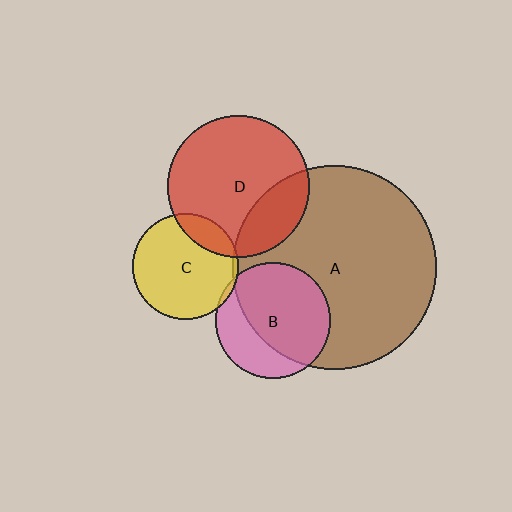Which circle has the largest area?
Circle A (brown).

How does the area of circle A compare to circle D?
Approximately 2.1 times.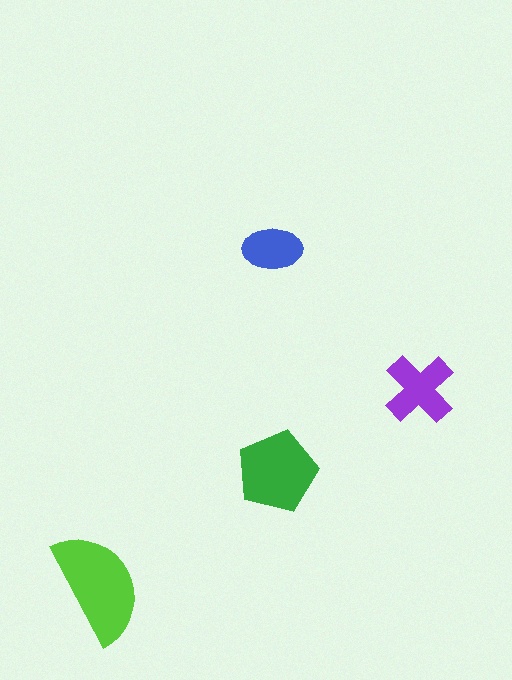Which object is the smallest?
The blue ellipse.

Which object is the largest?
The lime semicircle.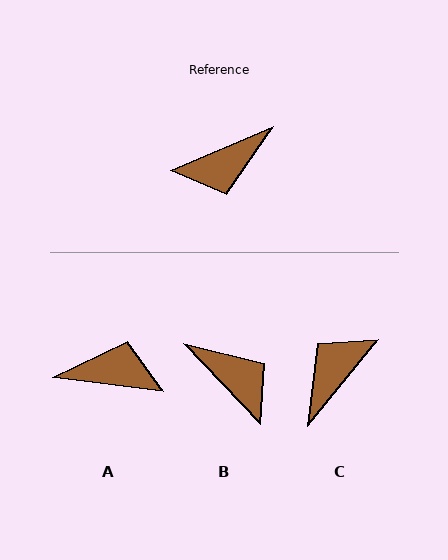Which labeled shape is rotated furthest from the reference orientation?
C, about 152 degrees away.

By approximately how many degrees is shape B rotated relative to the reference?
Approximately 110 degrees counter-clockwise.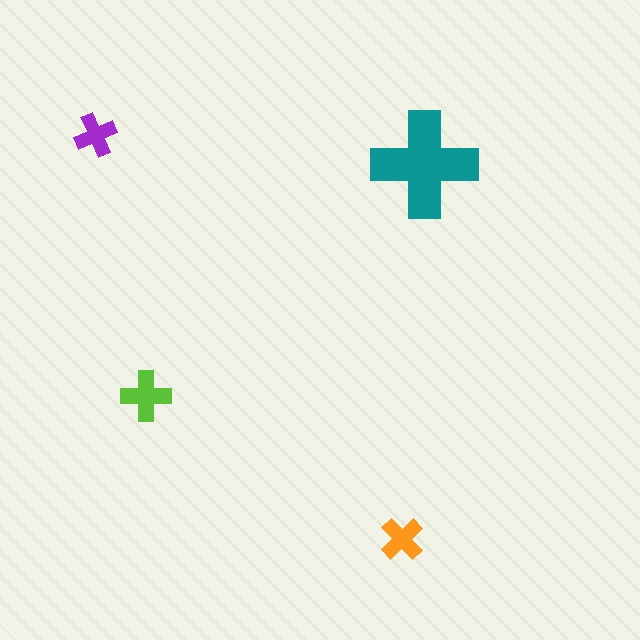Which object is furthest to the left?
The purple cross is leftmost.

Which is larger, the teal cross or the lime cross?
The teal one.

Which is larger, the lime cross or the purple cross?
The lime one.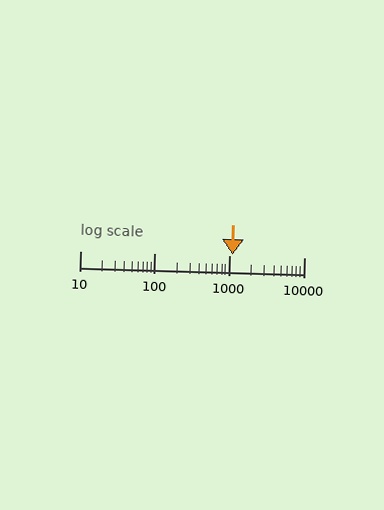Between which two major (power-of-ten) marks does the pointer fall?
The pointer is between 1000 and 10000.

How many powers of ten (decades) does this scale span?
The scale spans 3 decades, from 10 to 10000.